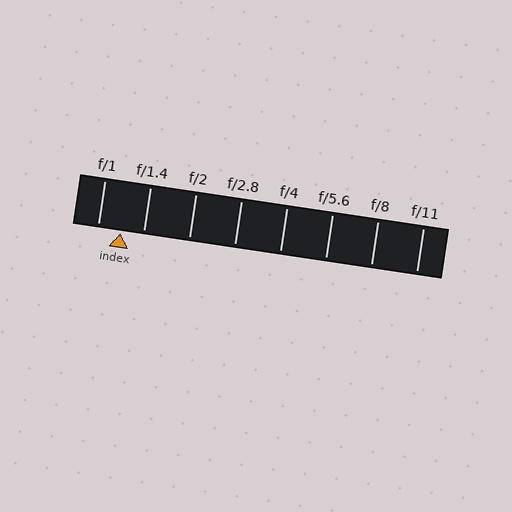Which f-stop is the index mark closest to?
The index mark is closest to f/1.4.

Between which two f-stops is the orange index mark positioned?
The index mark is between f/1 and f/1.4.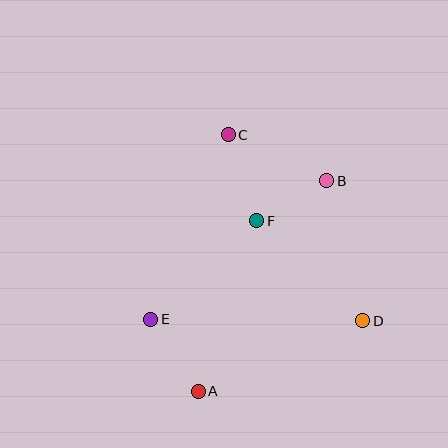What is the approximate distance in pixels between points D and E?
The distance between D and E is approximately 212 pixels.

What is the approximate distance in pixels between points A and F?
The distance between A and F is approximately 180 pixels.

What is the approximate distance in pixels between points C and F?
The distance between C and F is approximately 91 pixels.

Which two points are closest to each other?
Points B and F are closest to each other.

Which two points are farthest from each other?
Points A and C are farthest from each other.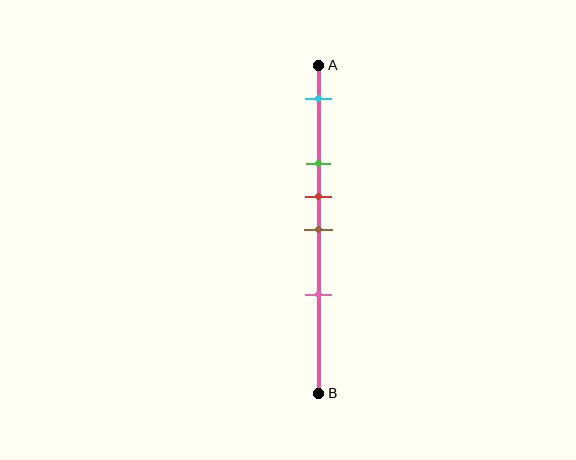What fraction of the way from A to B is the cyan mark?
The cyan mark is approximately 10% (0.1) of the way from A to B.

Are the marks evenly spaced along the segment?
No, the marks are not evenly spaced.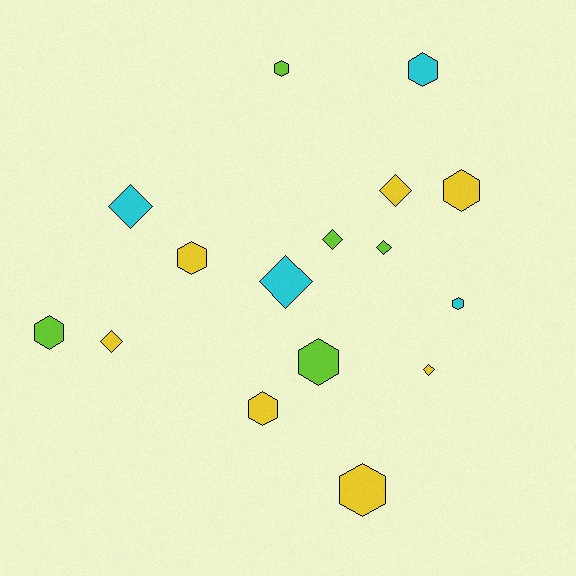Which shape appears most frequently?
Hexagon, with 9 objects.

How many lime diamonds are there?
There are 2 lime diamonds.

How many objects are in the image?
There are 16 objects.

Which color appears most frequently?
Yellow, with 7 objects.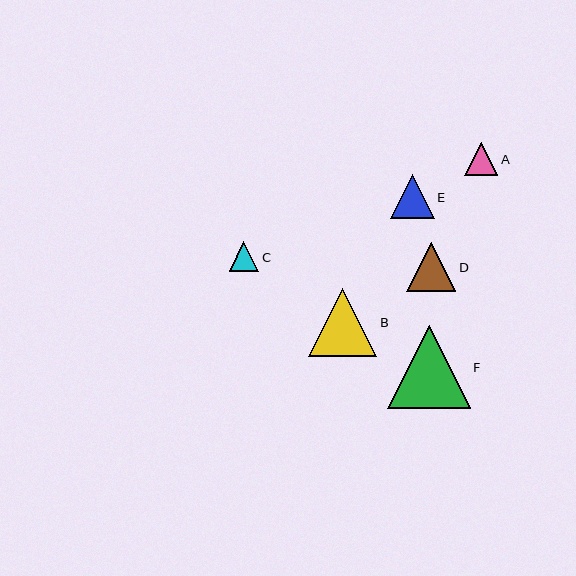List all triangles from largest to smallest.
From largest to smallest: F, B, D, E, A, C.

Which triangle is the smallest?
Triangle C is the smallest with a size of approximately 30 pixels.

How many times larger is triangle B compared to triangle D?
Triangle B is approximately 1.4 times the size of triangle D.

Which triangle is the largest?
Triangle F is the largest with a size of approximately 83 pixels.